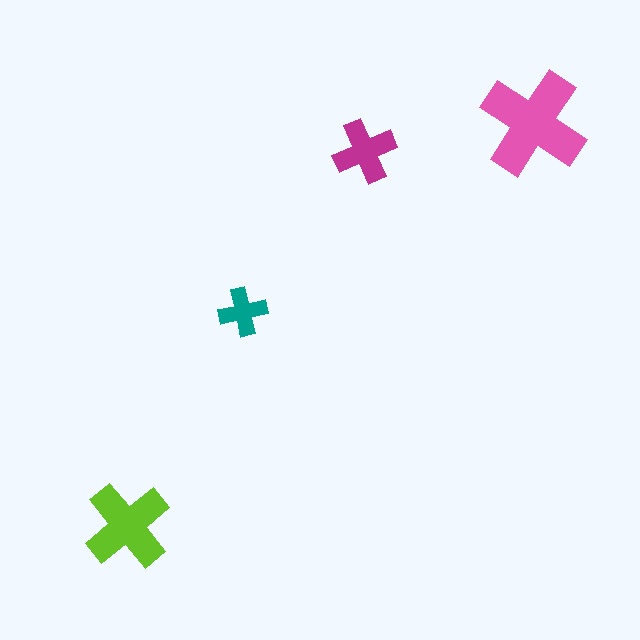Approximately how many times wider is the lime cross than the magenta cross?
About 1.5 times wider.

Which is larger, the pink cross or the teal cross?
The pink one.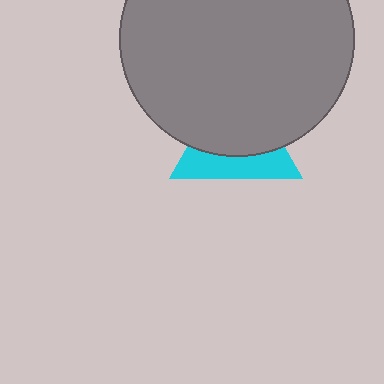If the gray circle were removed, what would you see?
You would see the complete cyan triangle.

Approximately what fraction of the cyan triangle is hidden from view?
Roughly 61% of the cyan triangle is hidden behind the gray circle.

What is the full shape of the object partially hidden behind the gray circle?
The partially hidden object is a cyan triangle.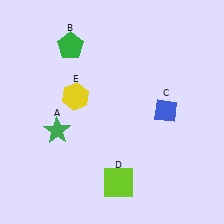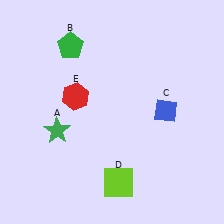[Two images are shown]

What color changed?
The hexagon (E) changed from yellow in Image 1 to red in Image 2.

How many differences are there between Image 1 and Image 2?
There is 1 difference between the two images.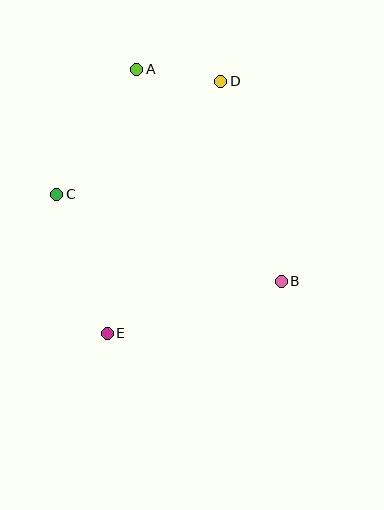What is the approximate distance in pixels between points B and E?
The distance between B and E is approximately 181 pixels.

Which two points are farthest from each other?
Points D and E are farthest from each other.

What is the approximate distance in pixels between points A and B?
The distance between A and B is approximately 257 pixels.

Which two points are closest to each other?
Points A and D are closest to each other.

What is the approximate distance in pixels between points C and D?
The distance between C and D is approximately 199 pixels.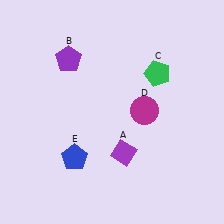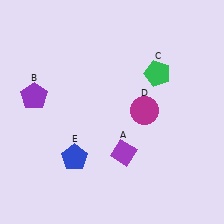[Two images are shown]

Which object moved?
The purple pentagon (B) moved down.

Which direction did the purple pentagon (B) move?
The purple pentagon (B) moved down.